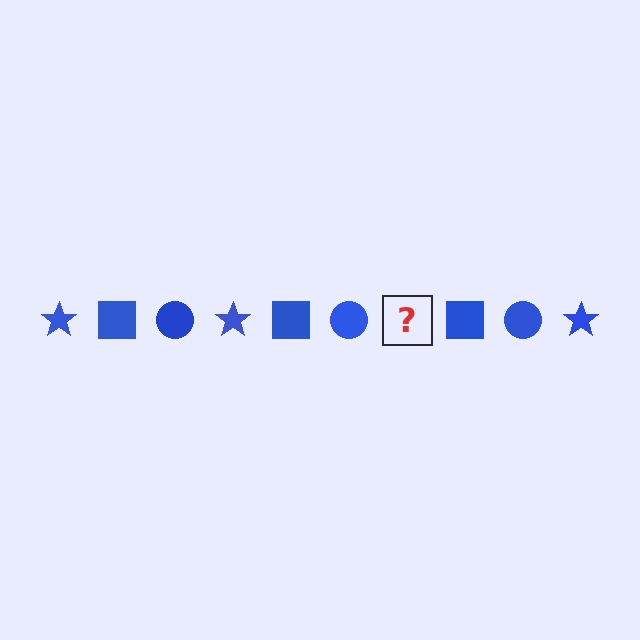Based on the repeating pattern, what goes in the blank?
The blank should be a blue star.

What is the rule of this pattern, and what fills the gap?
The rule is that the pattern cycles through star, square, circle shapes in blue. The gap should be filled with a blue star.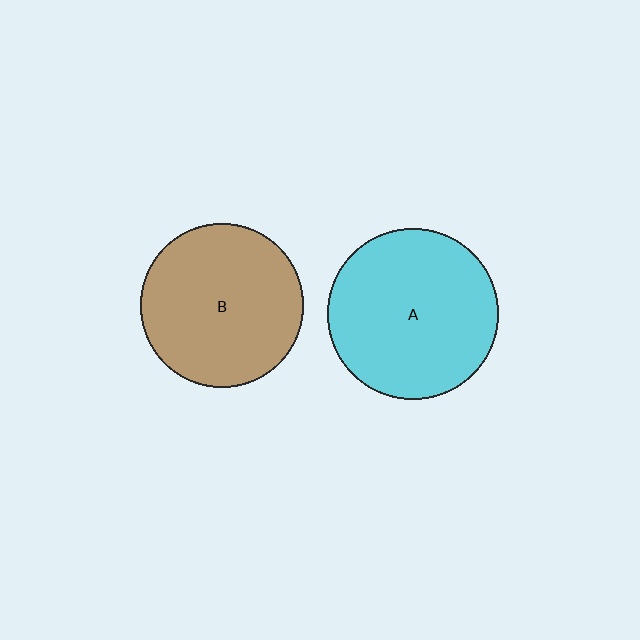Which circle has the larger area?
Circle A (cyan).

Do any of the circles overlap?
No, none of the circles overlap.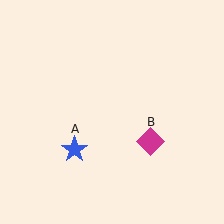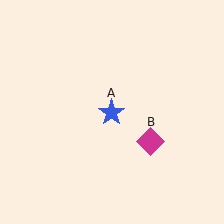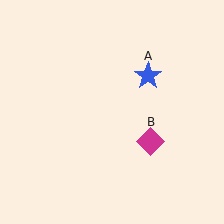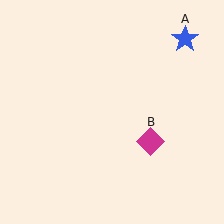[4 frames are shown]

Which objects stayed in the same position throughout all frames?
Magenta diamond (object B) remained stationary.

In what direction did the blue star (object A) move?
The blue star (object A) moved up and to the right.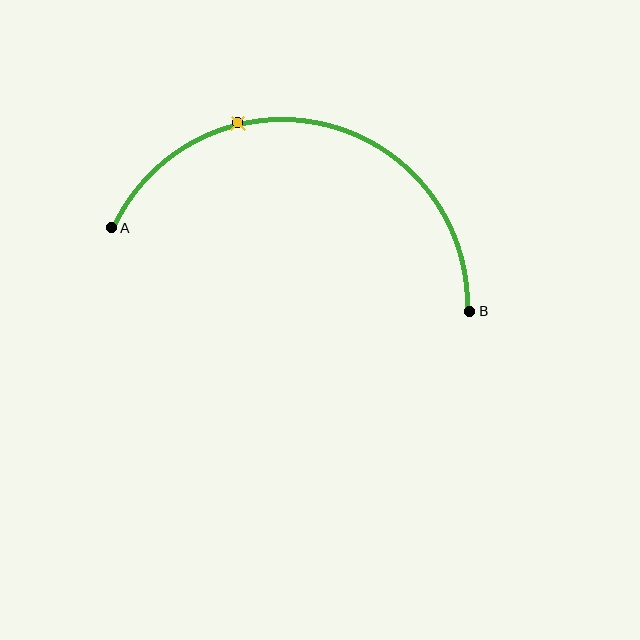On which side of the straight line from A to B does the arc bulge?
The arc bulges above the straight line connecting A and B.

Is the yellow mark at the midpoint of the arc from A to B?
No. The yellow mark lies on the arc but is closer to endpoint A. The arc midpoint would be at the point on the curve equidistant along the arc from both A and B.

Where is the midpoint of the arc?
The arc midpoint is the point on the curve farthest from the straight line joining A and B. It sits above that line.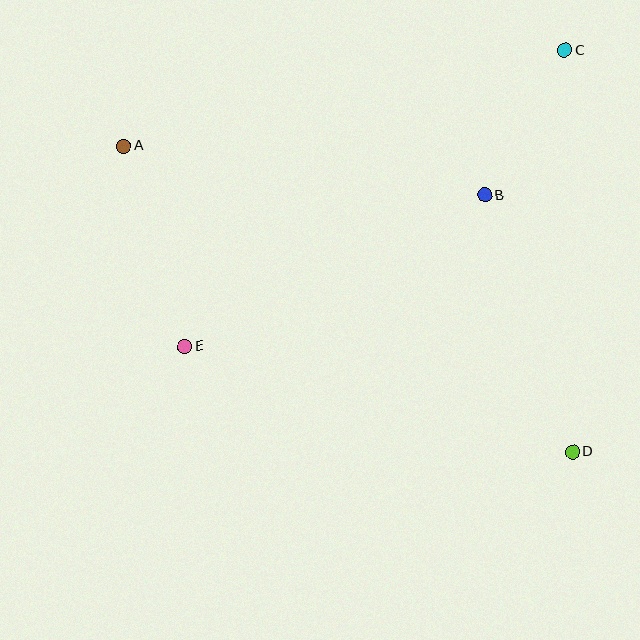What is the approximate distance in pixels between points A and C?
The distance between A and C is approximately 452 pixels.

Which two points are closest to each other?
Points B and C are closest to each other.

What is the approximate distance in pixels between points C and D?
The distance between C and D is approximately 402 pixels.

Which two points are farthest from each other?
Points A and D are farthest from each other.